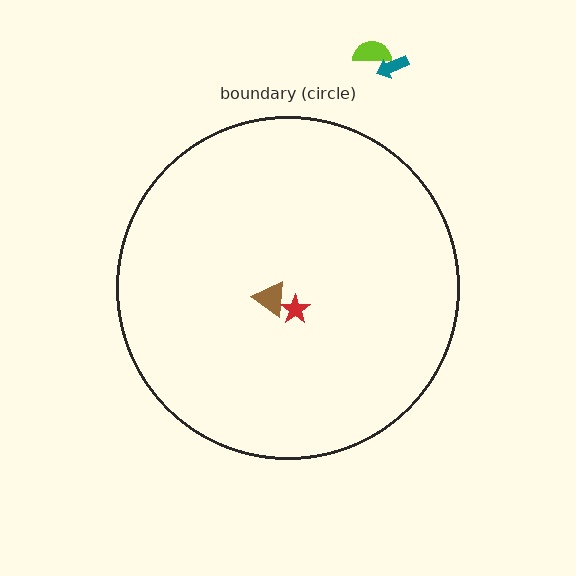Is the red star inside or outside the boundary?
Inside.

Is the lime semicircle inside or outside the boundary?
Outside.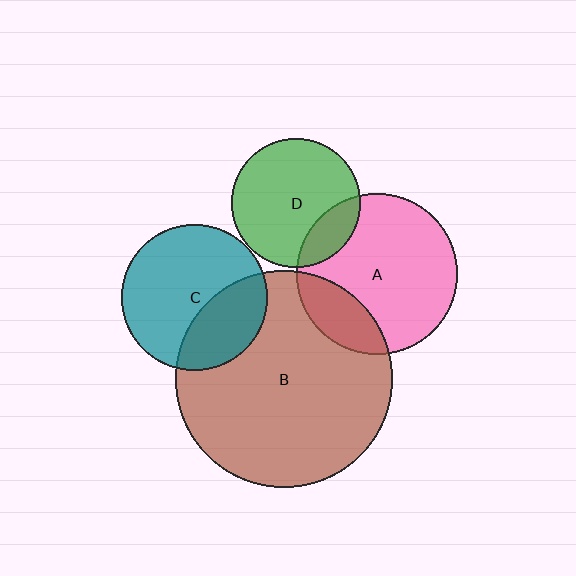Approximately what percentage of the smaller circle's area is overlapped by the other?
Approximately 20%.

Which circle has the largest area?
Circle B (brown).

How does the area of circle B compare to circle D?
Approximately 2.8 times.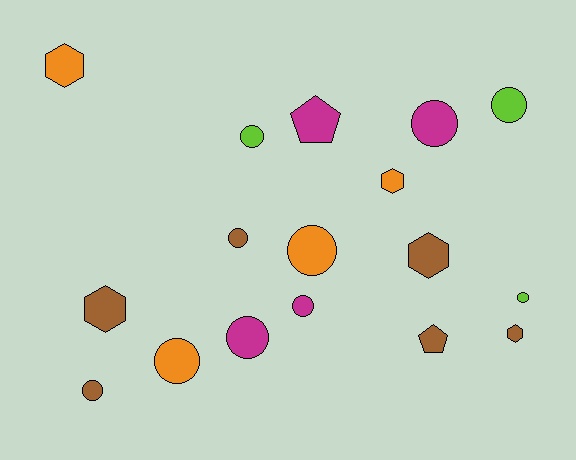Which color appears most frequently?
Brown, with 6 objects.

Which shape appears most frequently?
Circle, with 10 objects.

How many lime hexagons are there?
There are no lime hexagons.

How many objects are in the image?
There are 17 objects.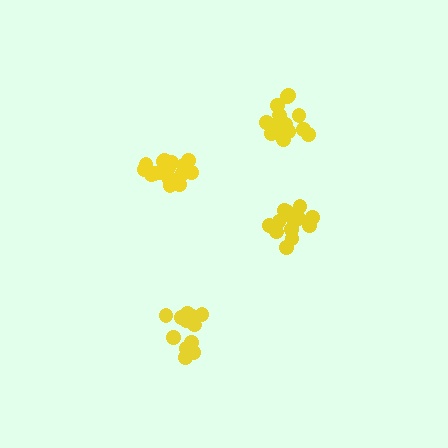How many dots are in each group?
Group 1: 14 dots, Group 2: 13 dots, Group 3: 16 dots, Group 4: 16 dots (59 total).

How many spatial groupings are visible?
There are 4 spatial groupings.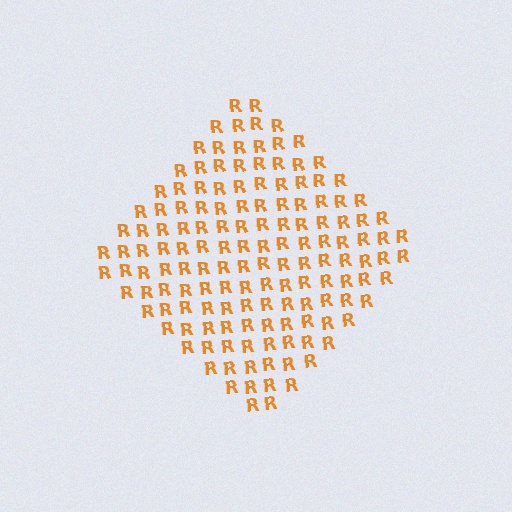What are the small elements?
The small elements are letter R's.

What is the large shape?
The large shape is a diamond.